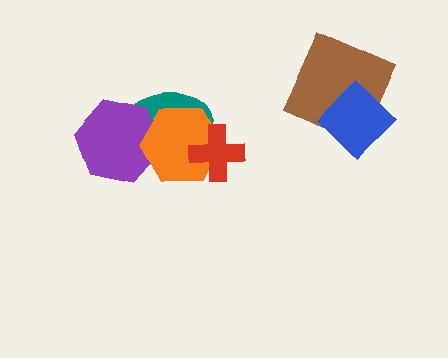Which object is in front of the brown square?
The blue diamond is in front of the brown square.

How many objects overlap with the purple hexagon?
2 objects overlap with the purple hexagon.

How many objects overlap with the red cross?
2 objects overlap with the red cross.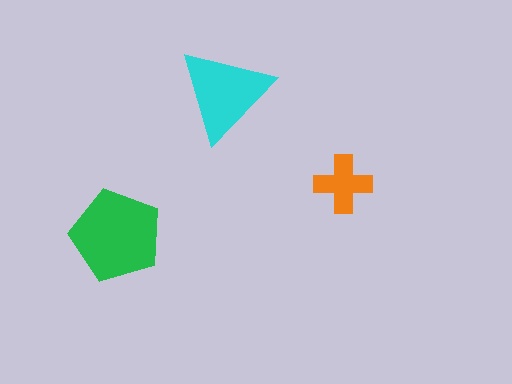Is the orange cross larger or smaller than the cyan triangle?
Smaller.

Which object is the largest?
The green pentagon.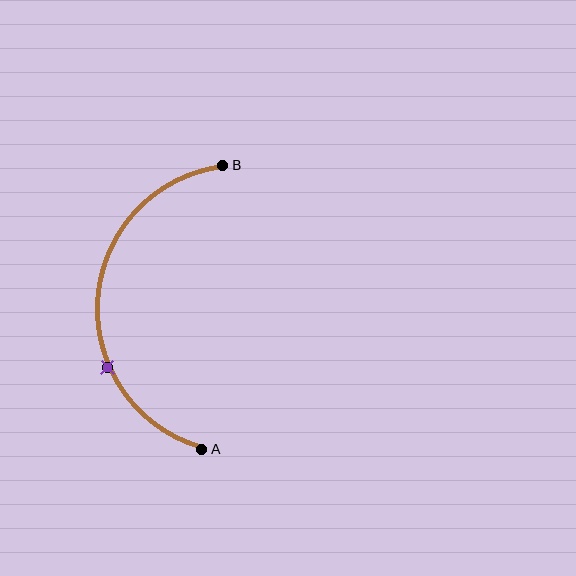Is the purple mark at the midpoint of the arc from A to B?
No. The purple mark lies on the arc but is closer to endpoint A. The arc midpoint would be at the point on the curve equidistant along the arc from both A and B.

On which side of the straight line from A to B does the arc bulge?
The arc bulges to the left of the straight line connecting A and B.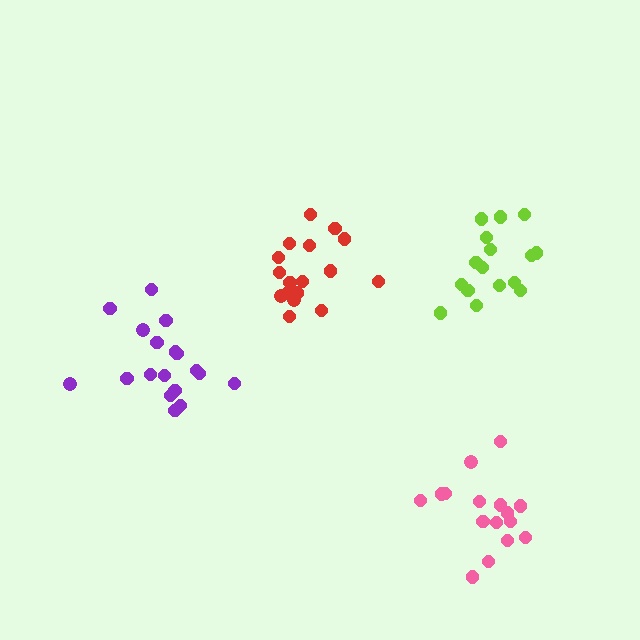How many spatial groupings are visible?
There are 4 spatial groupings.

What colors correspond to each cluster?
The clusters are colored: purple, red, pink, lime.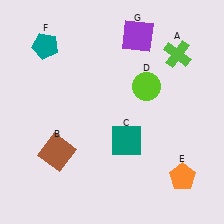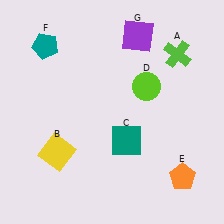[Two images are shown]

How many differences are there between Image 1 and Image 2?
There is 1 difference between the two images.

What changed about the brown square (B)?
In Image 1, B is brown. In Image 2, it changed to yellow.